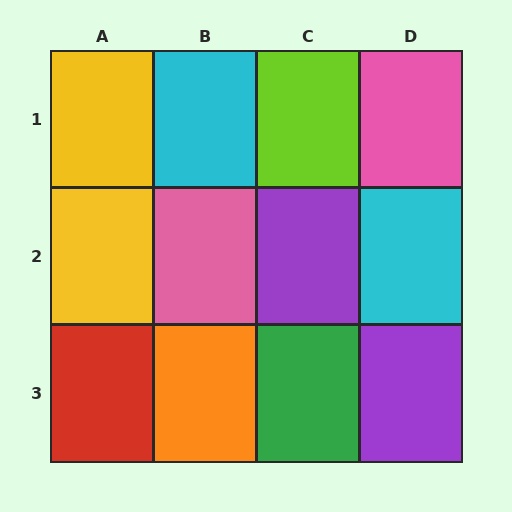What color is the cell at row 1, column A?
Yellow.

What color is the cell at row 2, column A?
Yellow.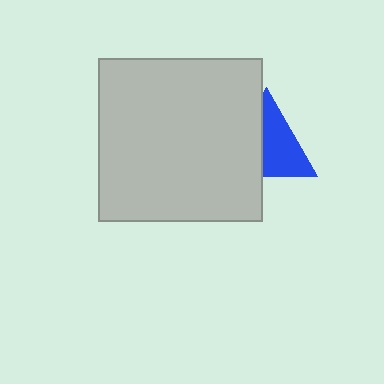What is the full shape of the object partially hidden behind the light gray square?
The partially hidden object is a blue triangle.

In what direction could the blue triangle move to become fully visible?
The blue triangle could move right. That would shift it out from behind the light gray square entirely.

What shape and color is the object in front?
The object in front is a light gray square.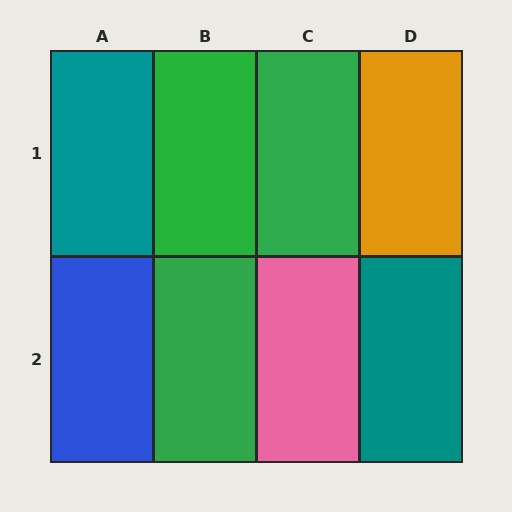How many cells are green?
3 cells are green.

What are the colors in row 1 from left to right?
Teal, green, green, orange.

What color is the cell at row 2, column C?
Pink.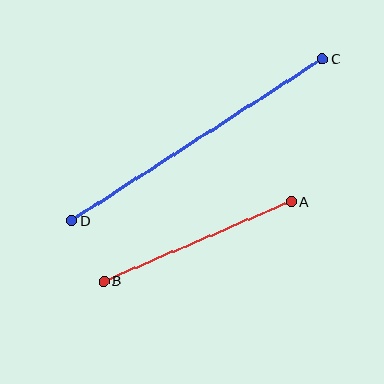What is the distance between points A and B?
The distance is approximately 203 pixels.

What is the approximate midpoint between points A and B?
The midpoint is at approximately (197, 241) pixels.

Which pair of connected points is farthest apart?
Points C and D are farthest apart.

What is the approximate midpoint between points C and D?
The midpoint is at approximately (197, 140) pixels.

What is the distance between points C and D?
The distance is approximately 298 pixels.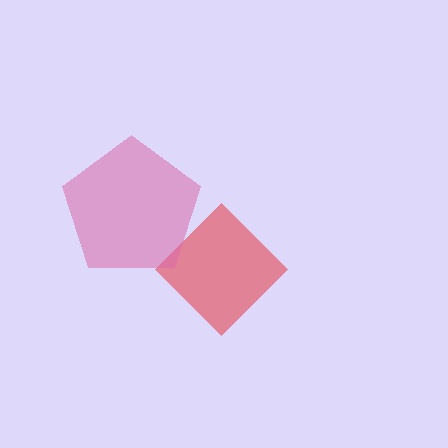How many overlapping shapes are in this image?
There are 2 overlapping shapes in the image.